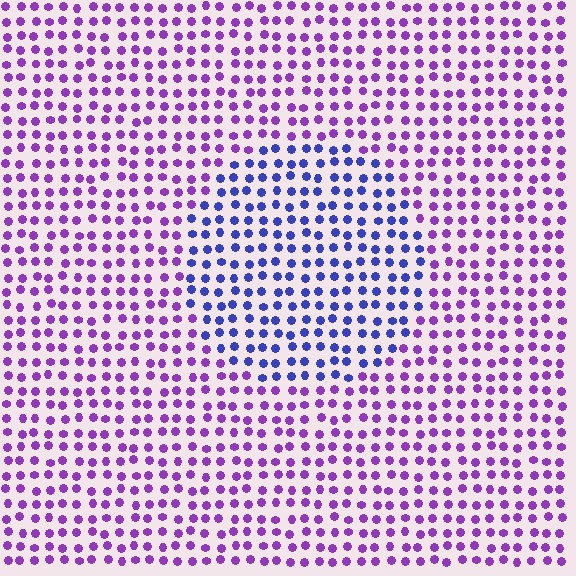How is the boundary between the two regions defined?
The boundary is defined purely by a slight shift in hue (about 45 degrees). Spacing, size, and orientation are identical on both sides.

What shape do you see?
I see a circle.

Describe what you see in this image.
The image is filled with small purple elements in a uniform arrangement. A circle-shaped region is visible where the elements are tinted to a slightly different hue, forming a subtle color boundary.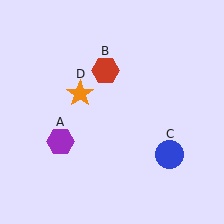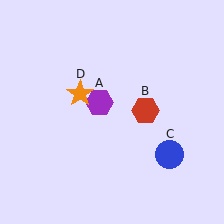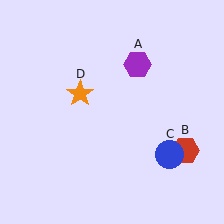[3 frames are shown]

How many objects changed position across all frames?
2 objects changed position: purple hexagon (object A), red hexagon (object B).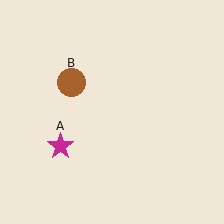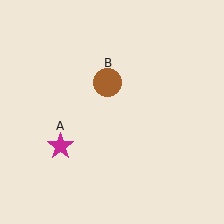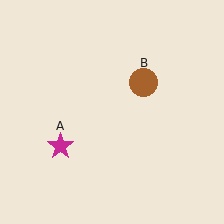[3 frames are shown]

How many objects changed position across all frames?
1 object changed position: brown circle (object B).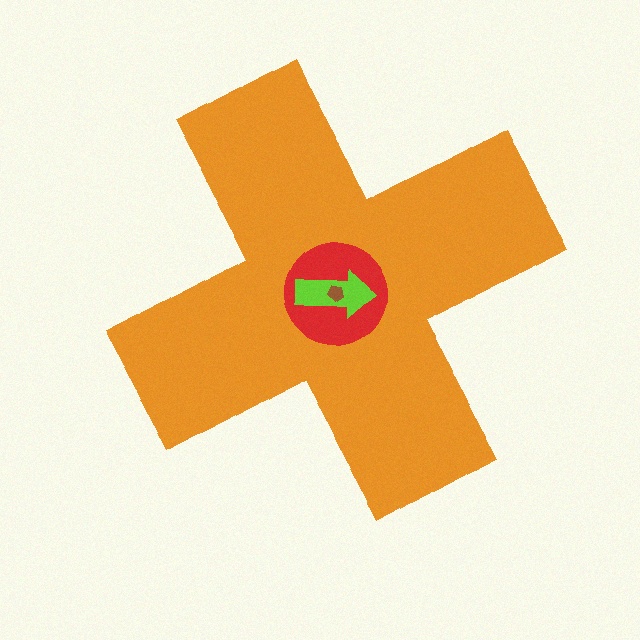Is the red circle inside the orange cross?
Yes.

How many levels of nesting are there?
4.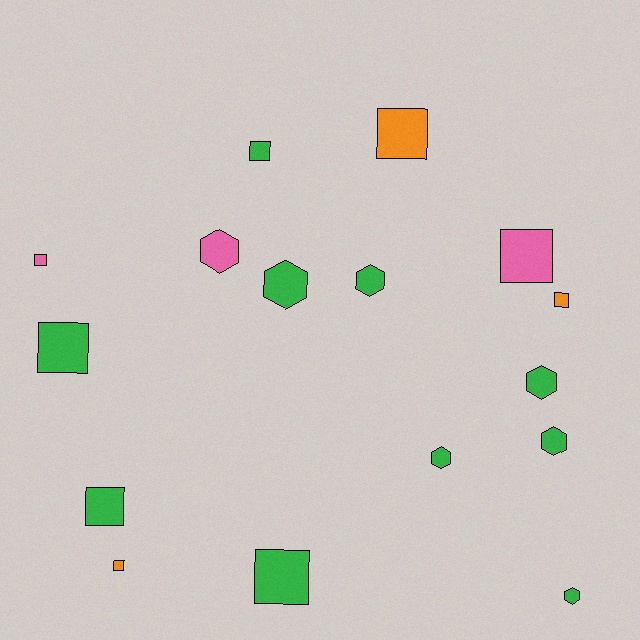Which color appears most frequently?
Green, with 10 objects.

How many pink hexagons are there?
There is 1 pink hexagon.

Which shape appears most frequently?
Square, with 9 objects.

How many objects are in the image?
There are 16 objects.